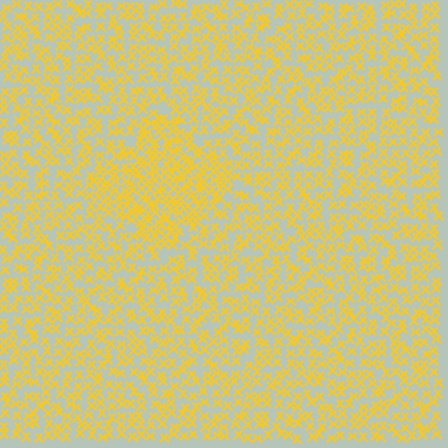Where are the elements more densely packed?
The elements are more densely packed inside the diamond boundary.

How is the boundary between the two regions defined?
The boundary is defined by a change in element density (approximately 1.7x ratio). All elements are the same color, size, and shape.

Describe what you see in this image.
The image contains small yellow elements arranged at two different densities. A diamond-shaped region is visible where the elements are more densely packed than the surrounding area.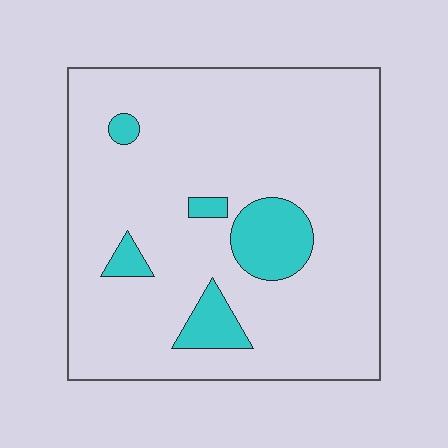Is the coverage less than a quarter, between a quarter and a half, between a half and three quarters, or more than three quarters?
Less than a quarter.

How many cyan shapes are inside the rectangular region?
5.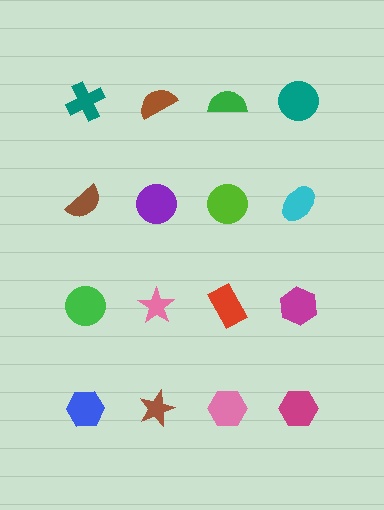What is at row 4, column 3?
A pink hexagon.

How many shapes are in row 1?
4 shapes.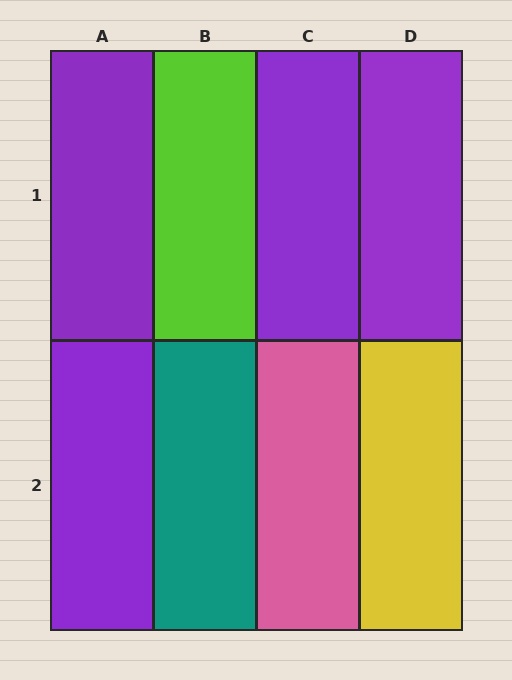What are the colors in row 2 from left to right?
Purple, teal, pink, yellow.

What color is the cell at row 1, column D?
Purple.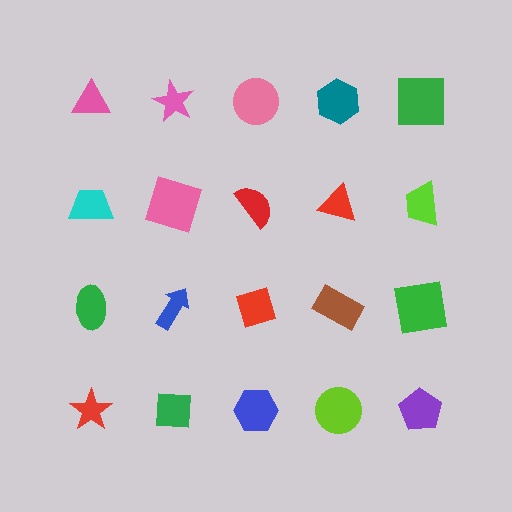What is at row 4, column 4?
A lime circle.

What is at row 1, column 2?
A pink star.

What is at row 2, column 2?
A pink square.